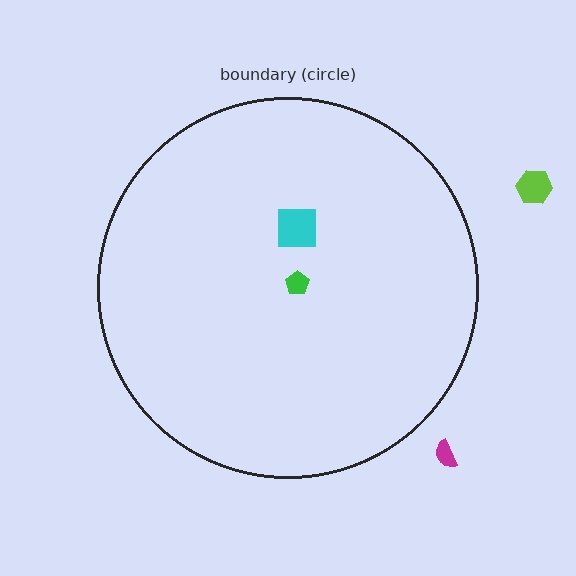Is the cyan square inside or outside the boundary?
Inside.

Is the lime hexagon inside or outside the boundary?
Outside.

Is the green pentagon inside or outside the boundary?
Inside.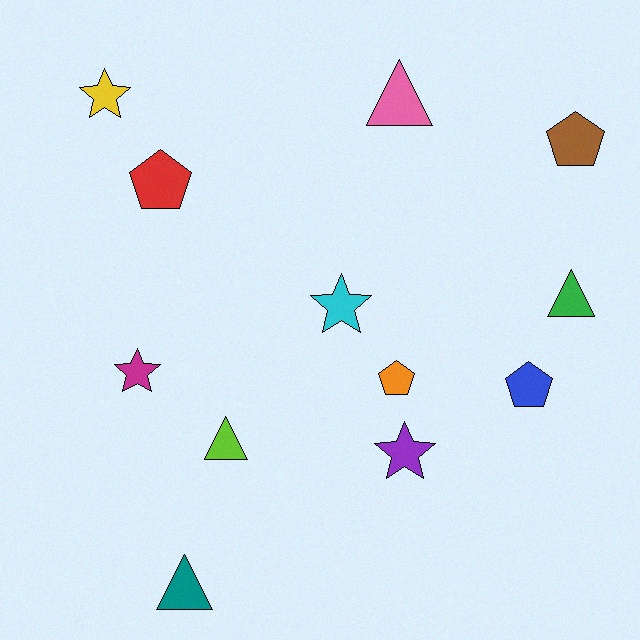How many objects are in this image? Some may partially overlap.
There are 12 objects.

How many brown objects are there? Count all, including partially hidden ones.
There is 1 brown object.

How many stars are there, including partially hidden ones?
There are 4 stars.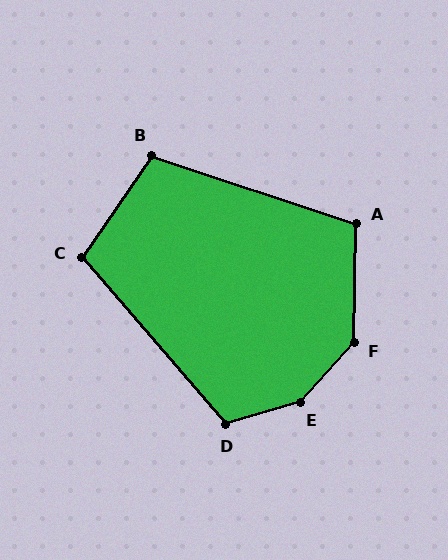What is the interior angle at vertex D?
Approximately 115 degrees (obtuse).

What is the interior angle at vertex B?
Approximately 106 degrees (obtuse).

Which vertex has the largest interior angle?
E, at approximately 148 degrees.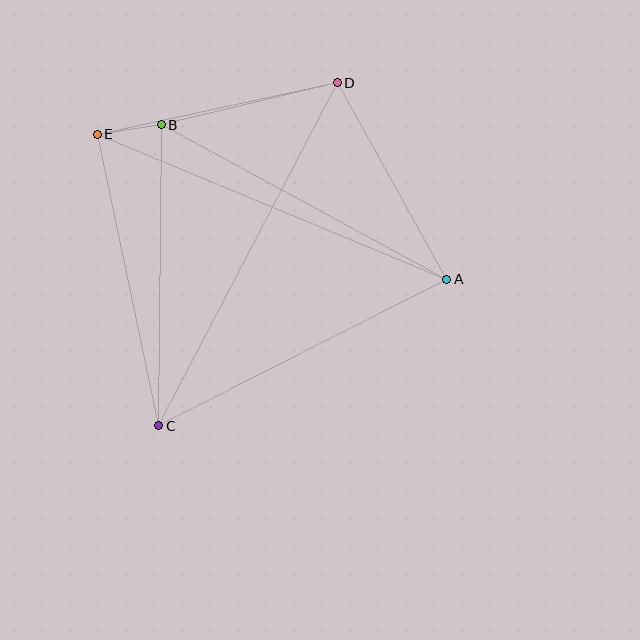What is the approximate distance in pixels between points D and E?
The distance between D and E is approximately 246 pixels.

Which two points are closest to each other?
Points B and E are closest to each other.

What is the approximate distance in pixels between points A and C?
The distance between A and C is approximately 323 pixels.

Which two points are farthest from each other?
Points C and D are farthest from each other.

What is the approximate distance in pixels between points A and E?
The distance between A and E is approximately 378 pixels.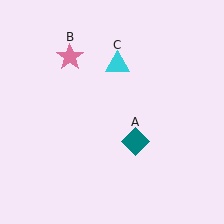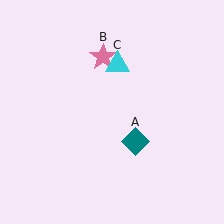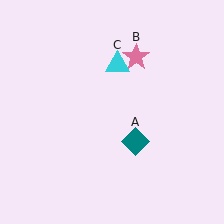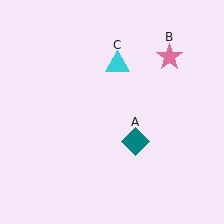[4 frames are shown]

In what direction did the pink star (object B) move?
The pink star (object B) moved right.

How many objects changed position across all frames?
1 object changed position: pink star (object B).